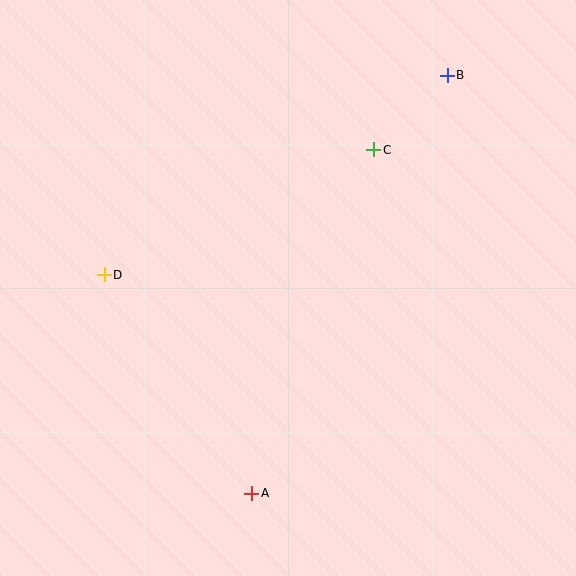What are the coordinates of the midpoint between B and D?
The midpoint between B and D is at (276, 175).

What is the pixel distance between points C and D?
The distance between C and D is 297 pixels.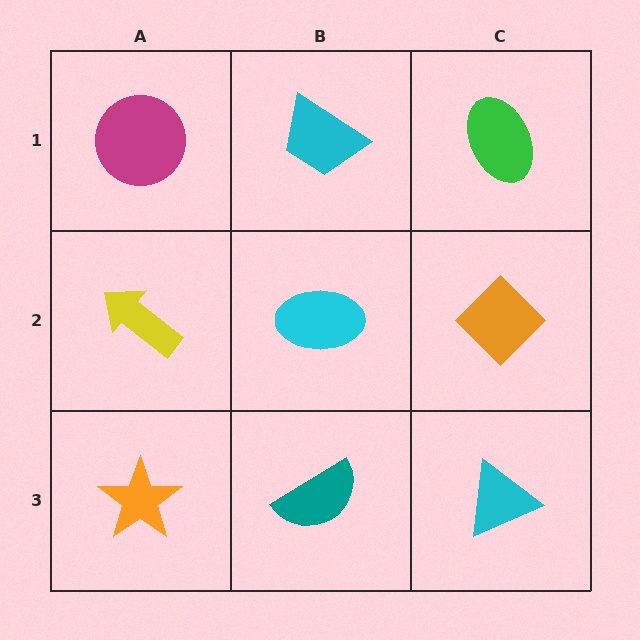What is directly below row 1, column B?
A cyan ellipse.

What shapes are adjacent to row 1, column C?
An orange diamond (row 2, column C), a cyan trapezoid (row 1, column B).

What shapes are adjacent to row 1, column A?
A yellow arrow (row 2, column A), a cyan trapezoid (row 1, column B).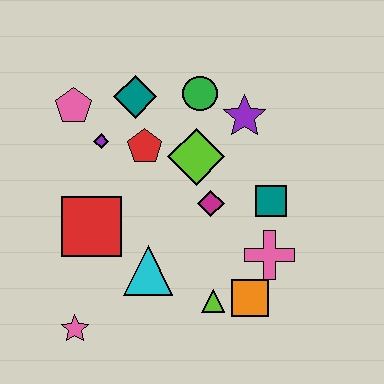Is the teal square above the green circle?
No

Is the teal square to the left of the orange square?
No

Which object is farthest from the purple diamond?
The orange square is farthest from the purple diamond.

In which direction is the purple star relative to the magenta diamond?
The purple star is above the magenta diamond.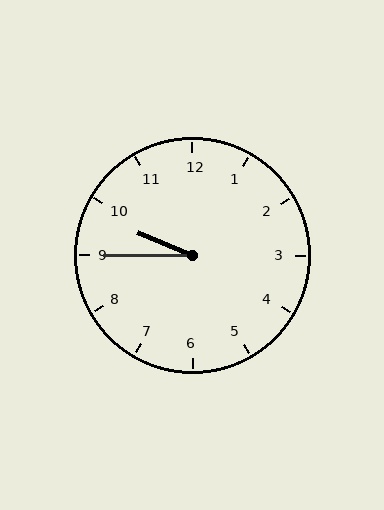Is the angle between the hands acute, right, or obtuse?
It is acute.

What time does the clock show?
9:45.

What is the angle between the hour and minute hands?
Approximately 22 degrees.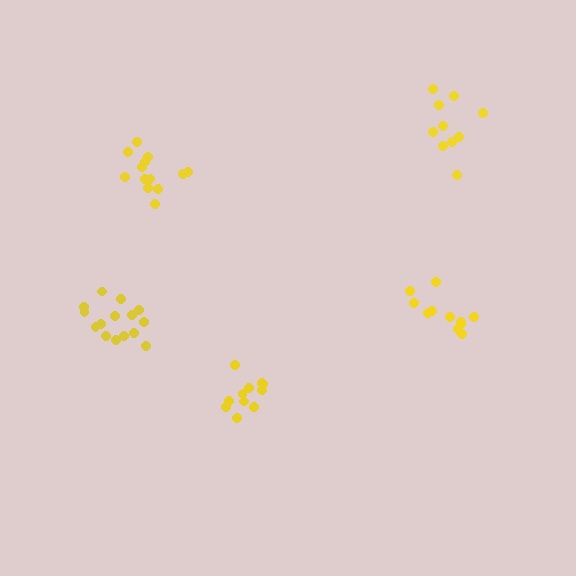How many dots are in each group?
Group 1: 15 dots, Group 2: 13 dots, Group 3: 10 dots, Group 4: 11 dots, Group 5: 11 dots (60 total).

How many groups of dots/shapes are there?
There are 5 groups.